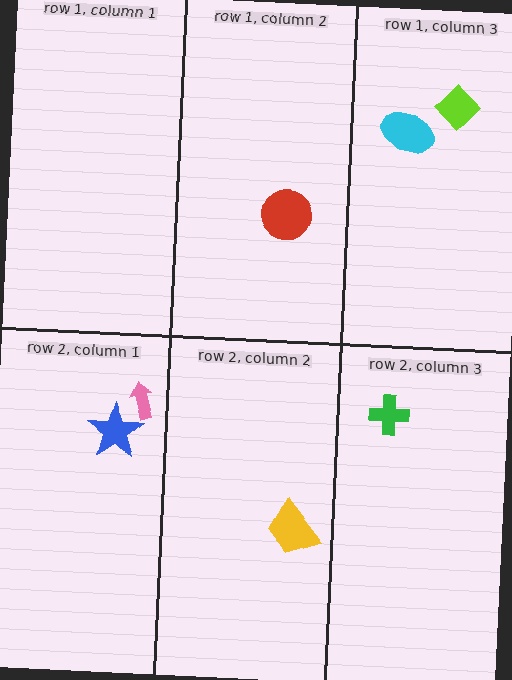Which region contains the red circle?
The row 1, column 2 region.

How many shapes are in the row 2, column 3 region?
1.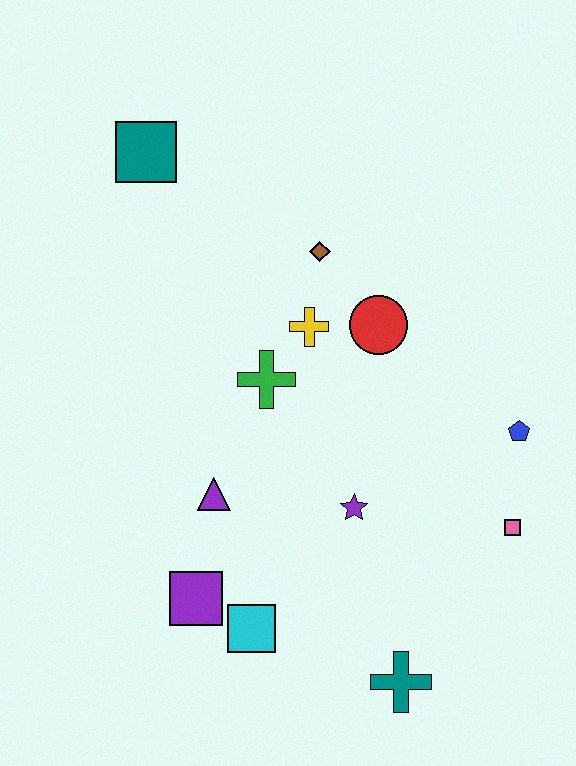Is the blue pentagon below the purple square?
No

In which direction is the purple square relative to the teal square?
The purple square is below the teal square.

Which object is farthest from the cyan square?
The teal square is farthest from the cyan square.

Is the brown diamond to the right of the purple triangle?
Yes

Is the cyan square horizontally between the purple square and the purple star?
Yes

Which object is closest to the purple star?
The purple triangle is closest to the purple star.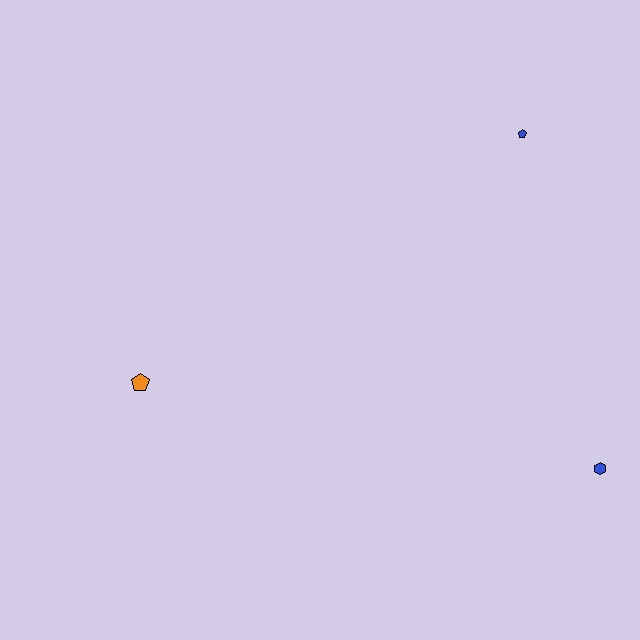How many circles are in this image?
There are no circles.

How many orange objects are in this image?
There is 1 orange object.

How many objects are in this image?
There are 3 objects.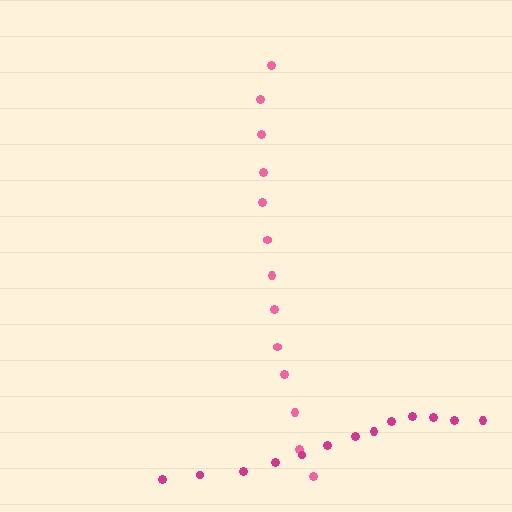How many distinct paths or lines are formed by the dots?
There are 2 distinct paths.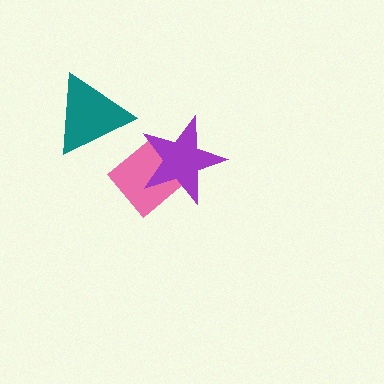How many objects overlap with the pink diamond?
1 object overlaps with the pink diamond.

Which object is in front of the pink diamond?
The purple star is in front of the pink diamond.